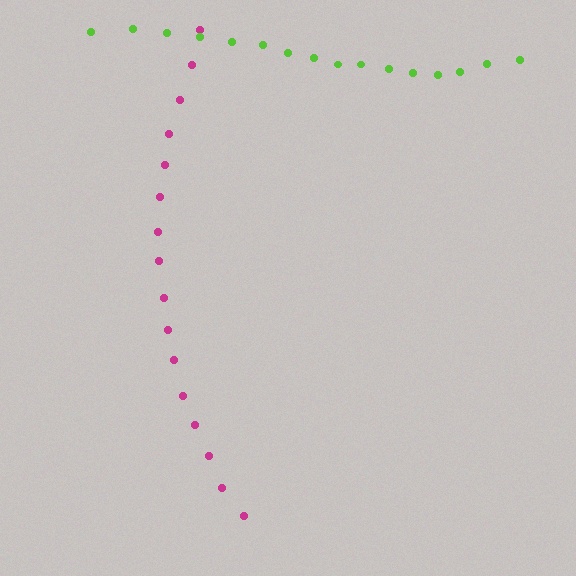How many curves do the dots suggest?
There are 2 distinct paths.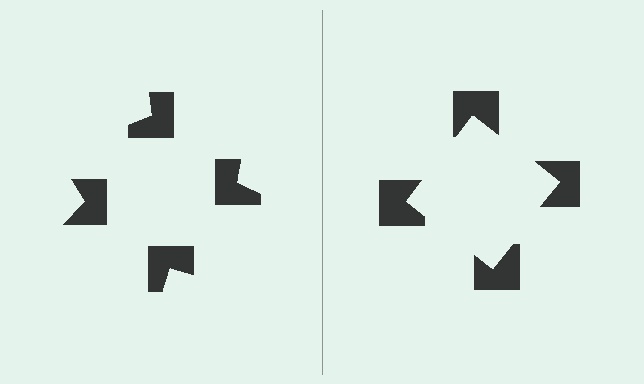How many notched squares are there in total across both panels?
8 — 4 on each side.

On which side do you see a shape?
An illusory square appears on the right side. On the left side the wedge cuts are rotated, so no coherent shape forms.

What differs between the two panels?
The notched squares are positioned identically on both sides; only the wedge orientations differ. On the right they align to a square; on the left they are misaligned.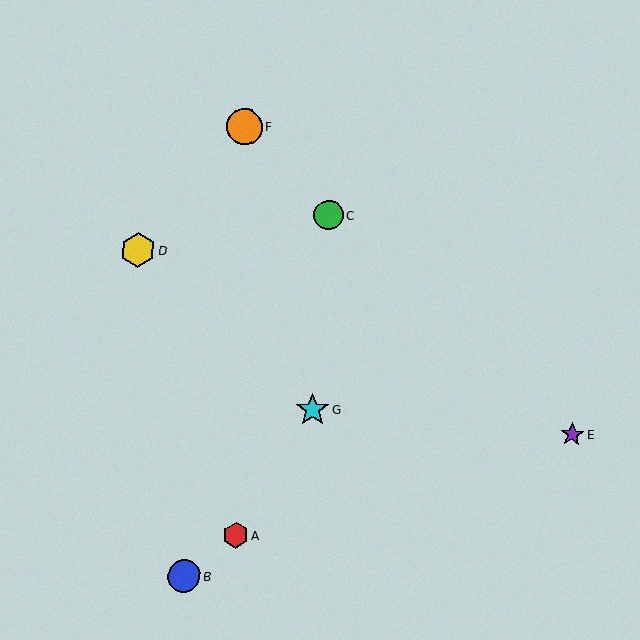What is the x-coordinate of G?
Object G is at x≈313.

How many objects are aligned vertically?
2 objects (A, F) are aligned vertically.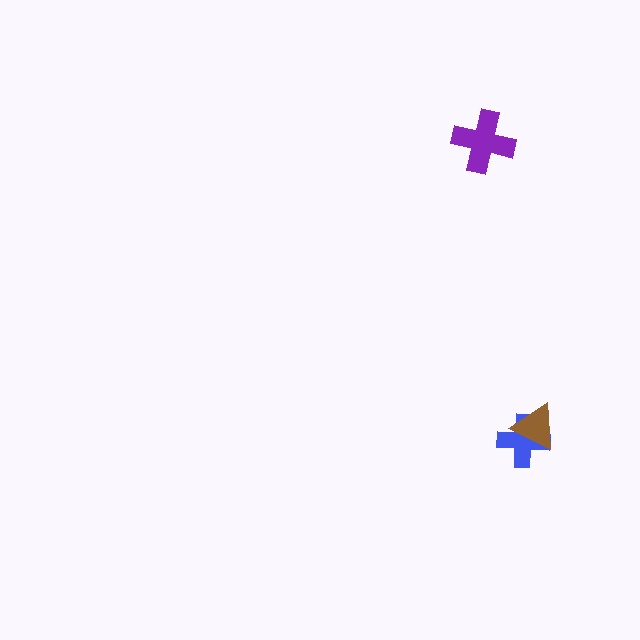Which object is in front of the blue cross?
The brown triangle is in front of the blue cross.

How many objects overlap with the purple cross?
0 objects overlap with the purple cross.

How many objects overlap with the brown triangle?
1 object overlaps with the brown triangle.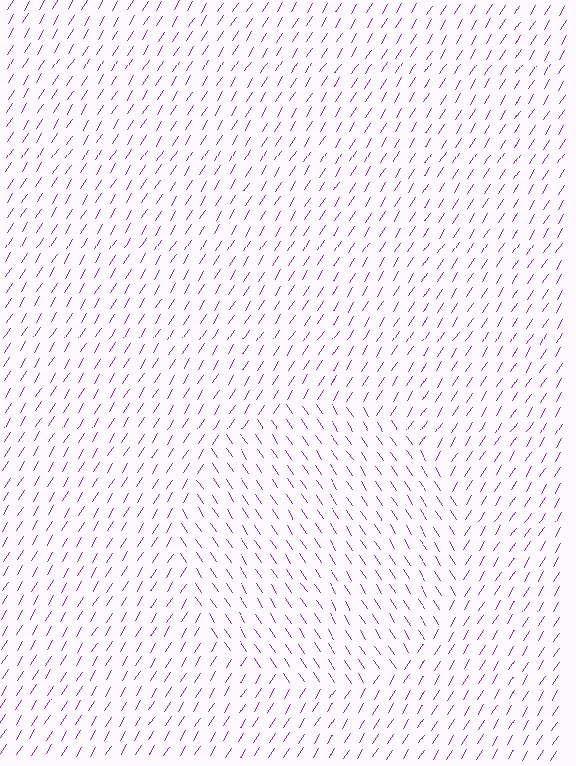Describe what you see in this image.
The image is filled with small purple line segments. A circle region in the image has lines oriented differently from the surrounding lines, creating a visible texture boundary.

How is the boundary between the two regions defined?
The boundary is defined purely by a change in line orientation (approximately 65 degrees difference). All lines are the same color and thickness.